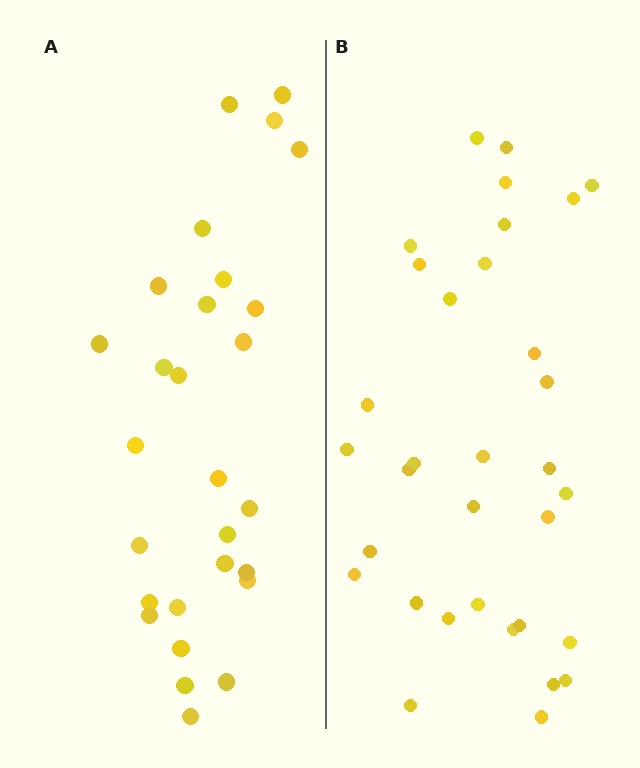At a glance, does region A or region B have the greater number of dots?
Region B (the right region) has more dots.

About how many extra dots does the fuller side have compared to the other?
Region B has about 5 more dots than region A.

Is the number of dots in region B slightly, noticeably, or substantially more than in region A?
Region B has only slightly more — the two regions are fairly close. The ratio is roughly 1.2 to 1.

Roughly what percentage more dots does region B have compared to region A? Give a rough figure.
About 20% more.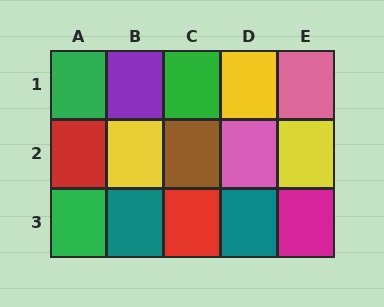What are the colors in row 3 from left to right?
Green, teal, red, teal, magenta.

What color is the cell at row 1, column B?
Purple.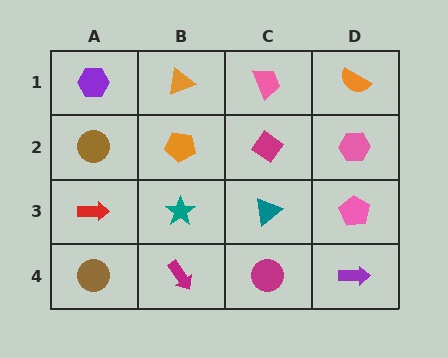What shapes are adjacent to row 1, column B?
An orange pentagon (row 2, column B), a purple hexagon (row 1, column A), a pink trapezoid (row 1, column C).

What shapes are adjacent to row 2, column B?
An orange triangle (row 1, column B), a teal star (row 3, column B), a brown circle (row 2, column A), a magenta diamond (row 2, column C).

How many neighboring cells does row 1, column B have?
3.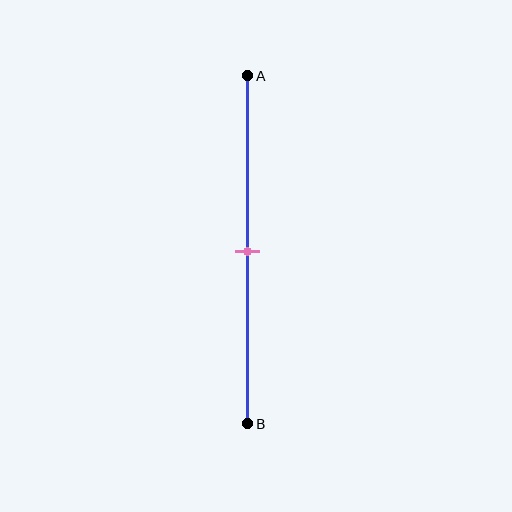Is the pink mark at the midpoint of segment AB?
Yes, the mark is approximately at the midpoint.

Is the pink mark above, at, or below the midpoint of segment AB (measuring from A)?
The pink mark is approximately at the midpoint of segment AB.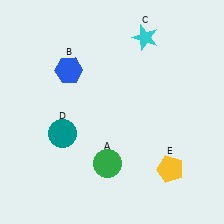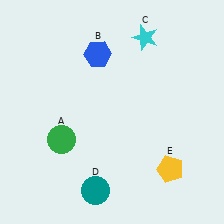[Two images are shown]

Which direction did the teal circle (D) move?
The teal circle (D) moved down.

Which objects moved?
The objects that moved are: the green circle (A), the blue hexagon (B), the teal circle (D).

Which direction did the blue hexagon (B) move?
The blue hexagon (B) moved right.